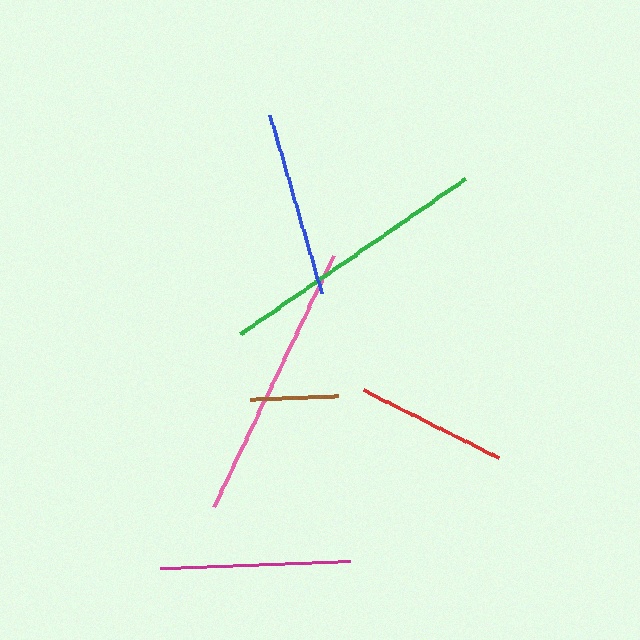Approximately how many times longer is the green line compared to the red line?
The green line is approximately 1.8 times the length of the red line.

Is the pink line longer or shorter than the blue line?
The pink line is longer than the blue line.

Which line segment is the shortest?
The brown line is the shortest at approximately 88 pixels.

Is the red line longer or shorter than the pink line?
The pink line is longer than the red line.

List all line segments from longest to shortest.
From longest to shortest: pink, green, magenta, blue, red, brown.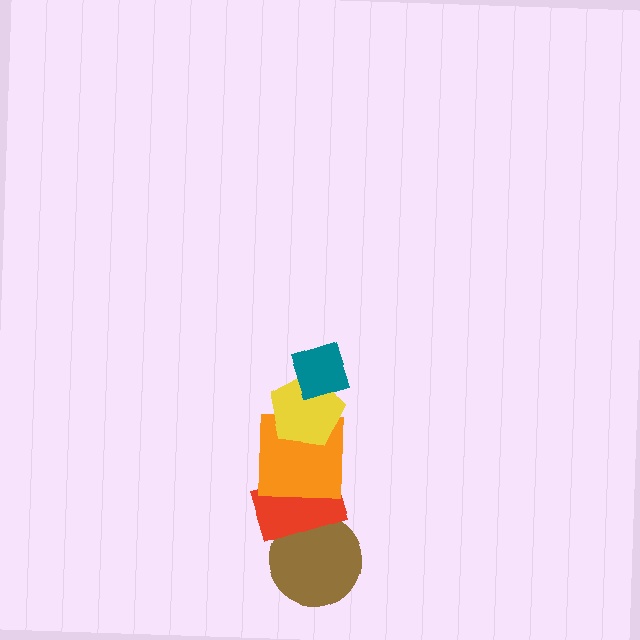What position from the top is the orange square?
The orange square is 3rd from the top.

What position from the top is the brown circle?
The brown circle is 5th from the top.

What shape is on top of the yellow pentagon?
The teal diamond is on top of the yellow pentagon.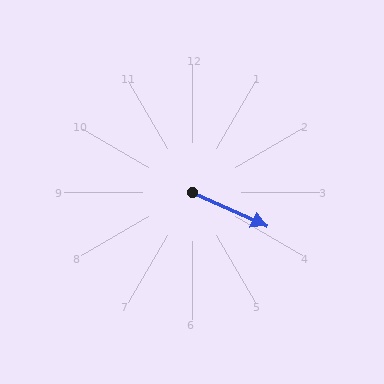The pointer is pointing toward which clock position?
Roughly 4 o'clock.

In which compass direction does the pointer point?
Southeast.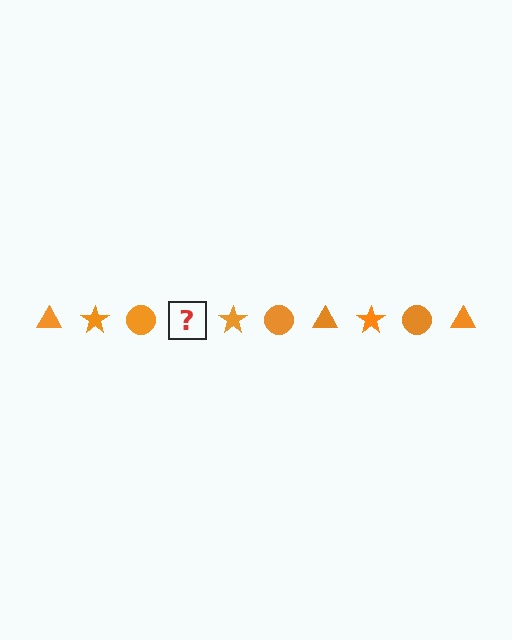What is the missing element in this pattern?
The missing element is an orange triangle.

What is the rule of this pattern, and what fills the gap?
The rule is that the pattern cycles through triangle, star, circle shapes in orange. The gap should be filled with an orange triangle.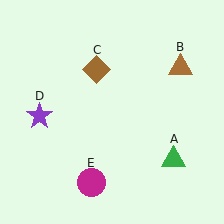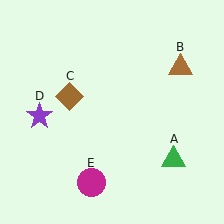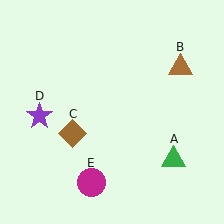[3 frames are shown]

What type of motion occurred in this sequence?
The brown diamond (object C) rotated counterclockwise around the center of the scene.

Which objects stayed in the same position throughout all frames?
Green triangle (object A) and brown triangle (object B) and purple star (object D) and magenta circle (object E) remained stationary.